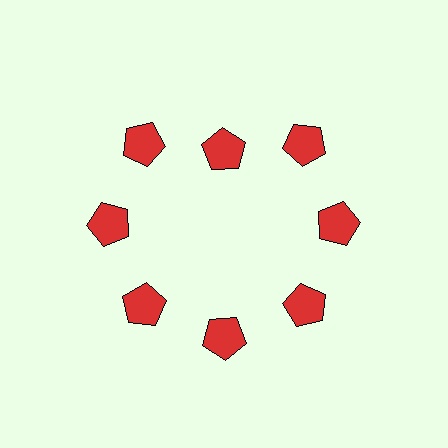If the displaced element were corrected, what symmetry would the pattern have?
It would have 8-fold rotational symmetry — the pattern would map onto itself every 45 degrees.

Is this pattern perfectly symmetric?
No. The 8 red pentagons are arranged in a ring, but one element near the 12 o'clock position is pulled inward toward the center, breaking the 8-fold rotational symmetry.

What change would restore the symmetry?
The symmetry would be restored by moving it outward, back onto the ring so that all 8 pentagons sit at equal angles and equal distance from the center.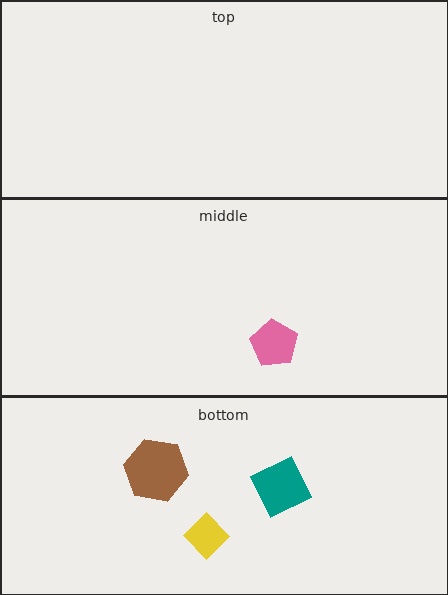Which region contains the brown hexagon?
The bottom region.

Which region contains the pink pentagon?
The middle region.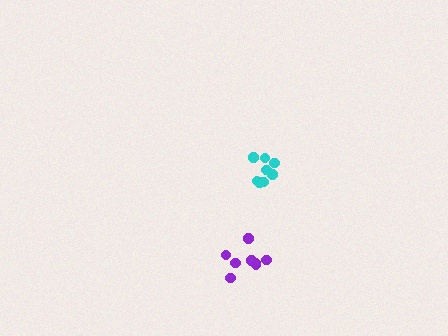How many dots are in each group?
Group 1: 8 dots, Group 2: 8 dots (16 total).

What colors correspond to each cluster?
The clusters are colored: cyan, purple.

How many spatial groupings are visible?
There are 2 spatial groupings.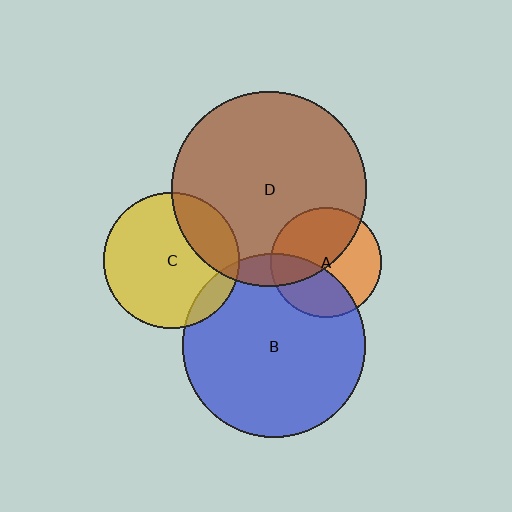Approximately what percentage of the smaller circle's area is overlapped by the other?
Approximately 35%.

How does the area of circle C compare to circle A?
Approximately 1.5 times.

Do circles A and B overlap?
Yes.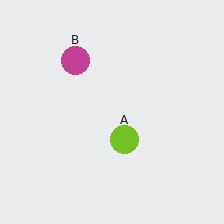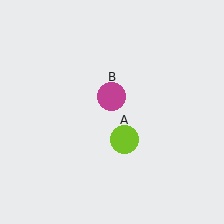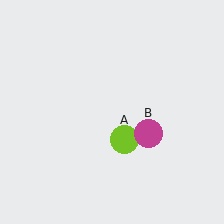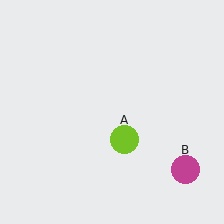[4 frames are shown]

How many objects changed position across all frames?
1 object changed position: magenta circle (object B).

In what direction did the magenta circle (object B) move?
The magenta circle (object B) moved down and to the right.